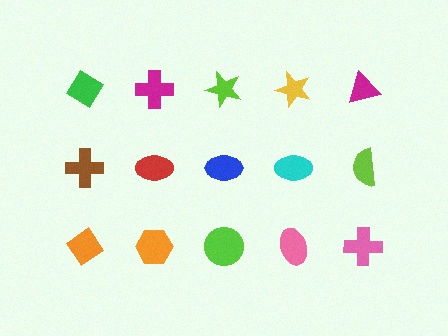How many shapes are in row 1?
5 shapes.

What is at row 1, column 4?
A yellow star.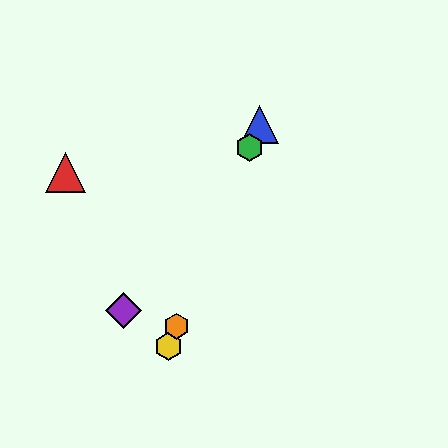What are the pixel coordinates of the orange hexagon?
The orange hexagon is at (177, 326).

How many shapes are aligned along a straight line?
4 shapes (the blue triangle, the green hexagon, the yellow hexagon, the orange hexagon) are aligned along a straight line.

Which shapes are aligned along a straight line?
The blue triangle, the green hexagon, the yellow hexagon, the orange hexagon are aligned along a straight line.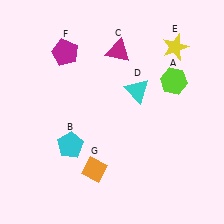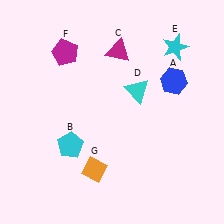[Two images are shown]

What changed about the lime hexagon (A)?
In Image 1, A is lime. In Image 2, it changed to blue.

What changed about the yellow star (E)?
In Image 1, E is yellow. In Image 2, it changed to cyan.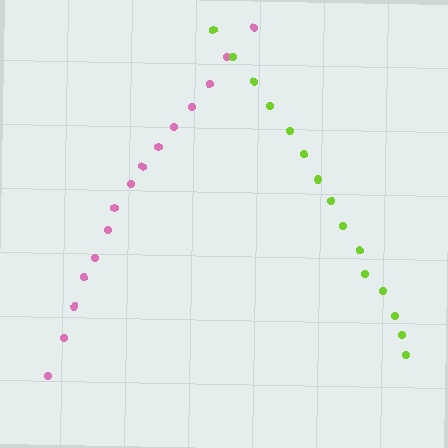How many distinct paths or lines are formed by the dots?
There are 2 distinct paths.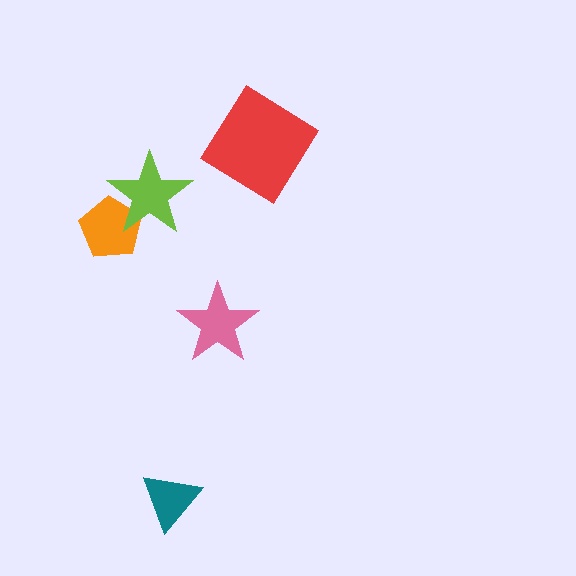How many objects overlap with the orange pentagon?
1 object overlaps with the orange pentagon.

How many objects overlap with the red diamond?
0 objects overlap with the red diamond.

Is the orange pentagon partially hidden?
Yes, it is partially covered by another shape.